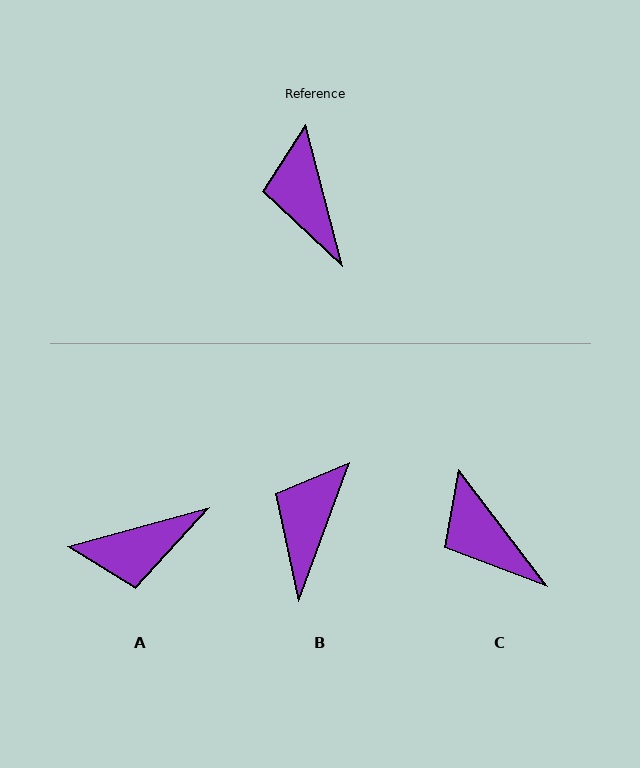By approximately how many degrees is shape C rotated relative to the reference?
Approximately 23 degrees counter-clockwise.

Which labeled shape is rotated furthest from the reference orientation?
A, about 91 degrees away.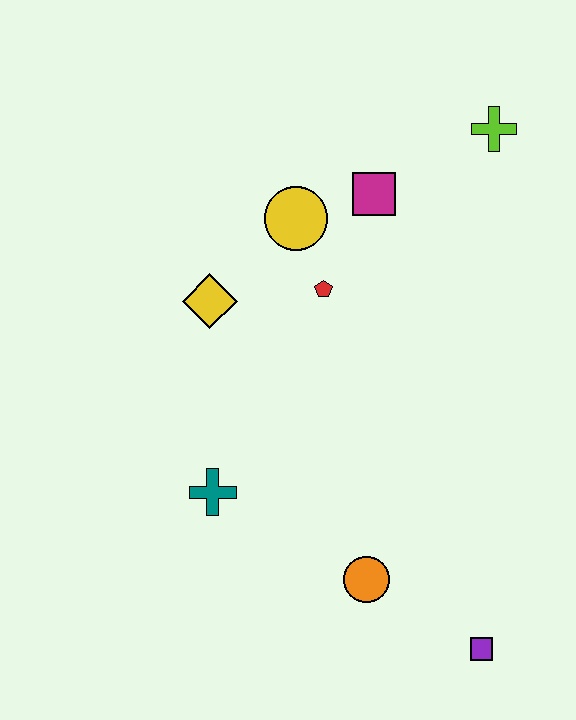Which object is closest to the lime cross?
The magenta square is closest to the lime cross.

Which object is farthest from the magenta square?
The purple square is farthest from the magenta square.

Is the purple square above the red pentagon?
No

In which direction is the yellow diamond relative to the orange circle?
The yellow diamond is above the orange circle.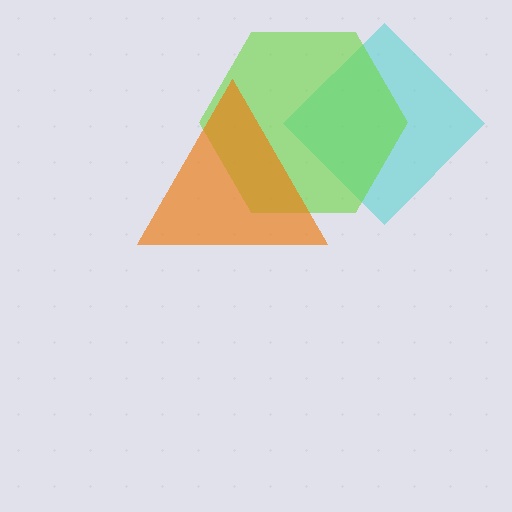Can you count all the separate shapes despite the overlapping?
Yes, there are 3 separate shapes.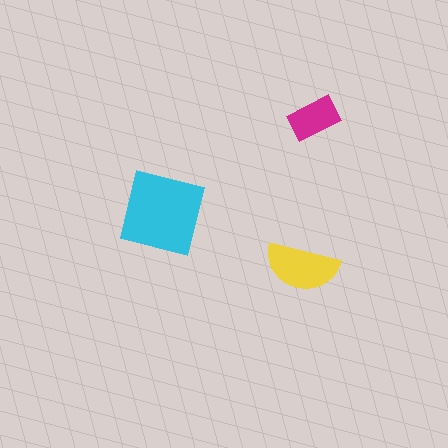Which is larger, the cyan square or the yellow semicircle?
The cyan square.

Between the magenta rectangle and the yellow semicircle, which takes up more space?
The yellow semicircle.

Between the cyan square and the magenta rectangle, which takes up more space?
The cyan square.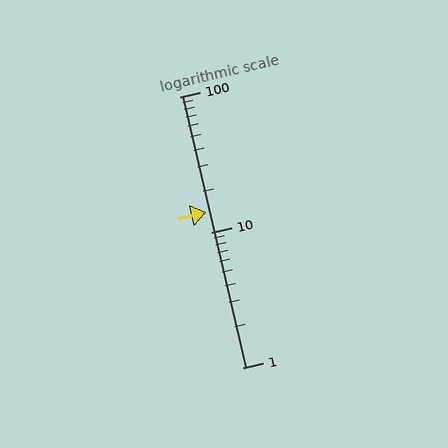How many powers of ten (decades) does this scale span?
The scale spans 2 decades, from 1 to 100.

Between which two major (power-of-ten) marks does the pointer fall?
The pointer is between 10 and 100.